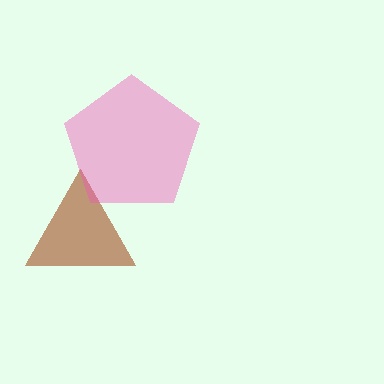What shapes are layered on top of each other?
The layered shapes are: a brown triangle, a pink pentagon.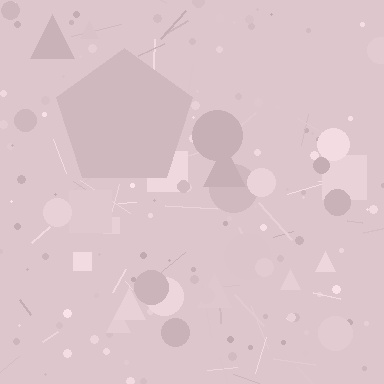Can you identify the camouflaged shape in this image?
The camouflaged shape is a pentagon.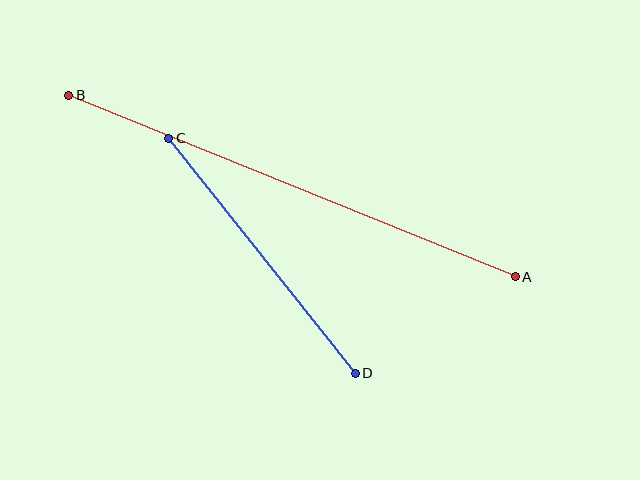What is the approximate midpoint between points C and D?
The midpoint is at approximately (262, 256) pixels.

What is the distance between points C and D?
The distance is approximately 300 pixels.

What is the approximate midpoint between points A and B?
The midpoint is at approximately (292, 186) pixels.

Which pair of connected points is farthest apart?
Points A and B are farthest apart.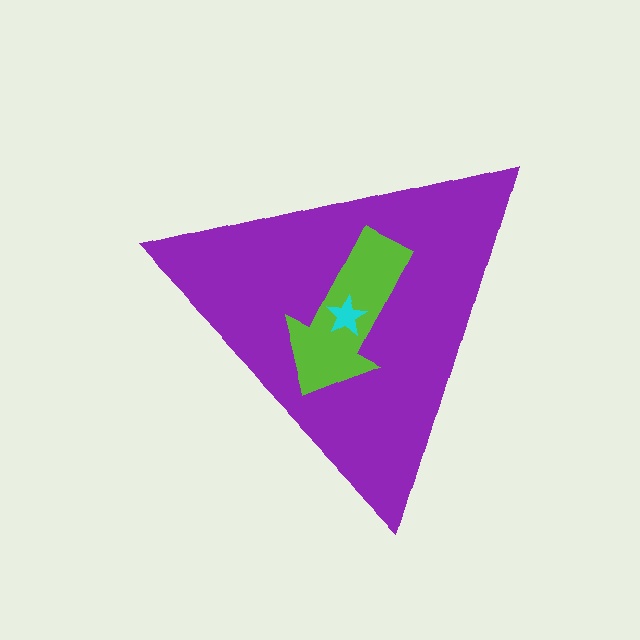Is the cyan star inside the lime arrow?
Yes.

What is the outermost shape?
The purple triangle.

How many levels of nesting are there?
3.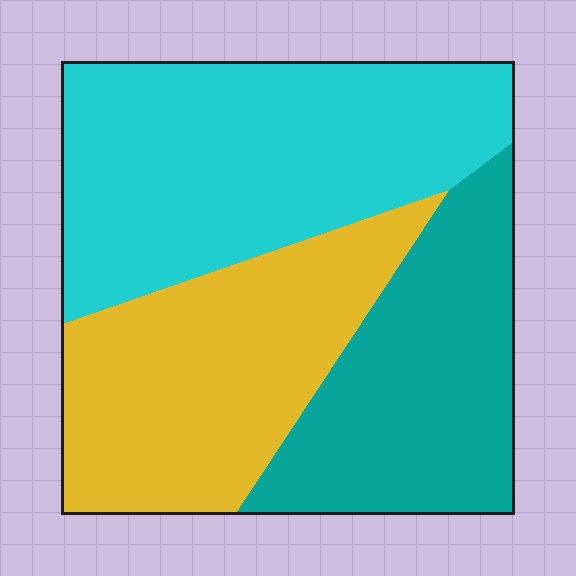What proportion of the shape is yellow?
Yellow takes up between a sixth and a third of the shape.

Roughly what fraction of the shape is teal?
Teal takes up between a sixth and a third of the shape.